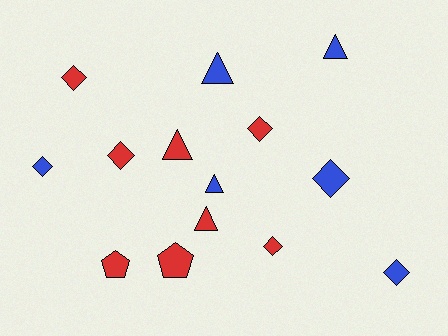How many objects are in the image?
There are 14 objects.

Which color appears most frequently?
Red, with 8 objects.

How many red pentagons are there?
There are 2 red pentagons.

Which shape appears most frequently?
Diamond, with 7 objects.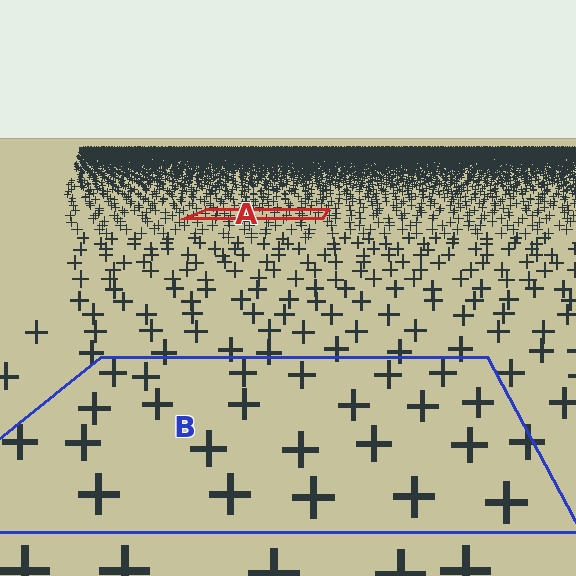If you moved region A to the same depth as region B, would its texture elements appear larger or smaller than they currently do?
They would appear larger. At a closer depth, the same texture elements are projected at a bigger on-screen size.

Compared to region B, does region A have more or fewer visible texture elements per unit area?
Region A has more texture elements per unit area — they are packed more densely because it is farther away.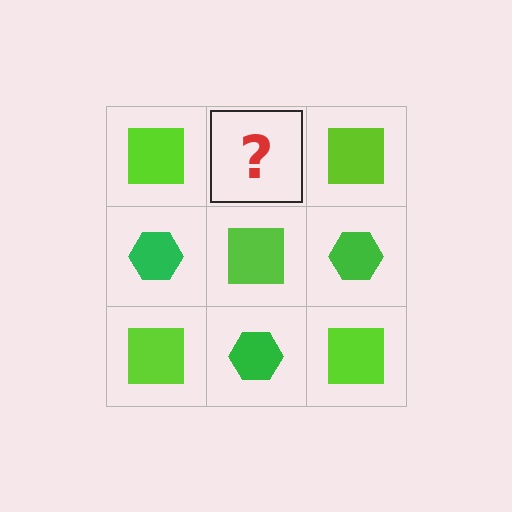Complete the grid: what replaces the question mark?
The question mark should be replaced with a green hexagon.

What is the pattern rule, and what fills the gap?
The rule is that it alternates lime square and green hexagon in a checkerboard pattern. The gap should be filled with a green hexagon.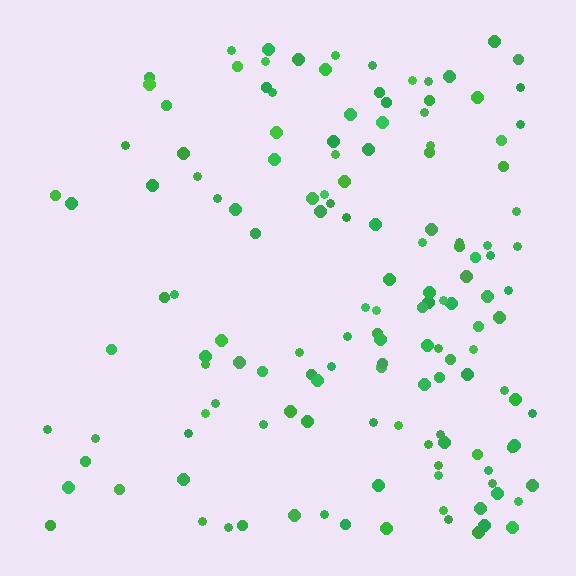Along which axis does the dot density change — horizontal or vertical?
Horizontal.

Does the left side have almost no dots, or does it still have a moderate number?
Still a moderate number, just noticeably fewer than the right.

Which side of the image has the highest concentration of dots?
The right.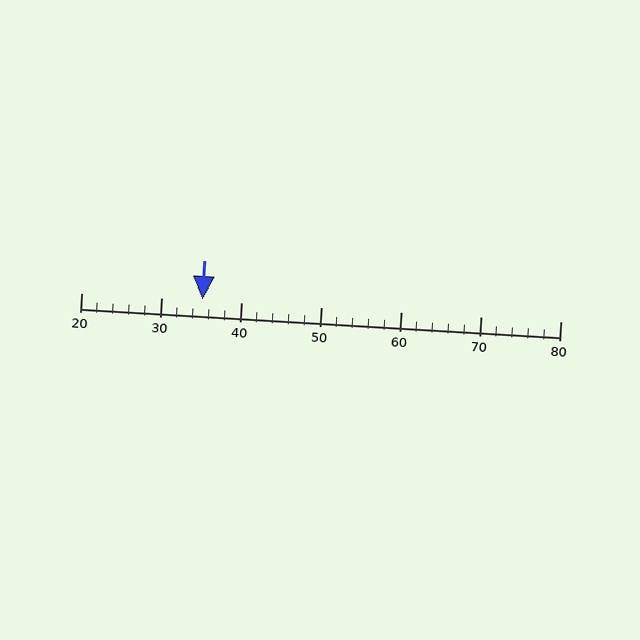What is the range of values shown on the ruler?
The ruler shows values from 20 to 80.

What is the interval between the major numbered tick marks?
The major tick marks are spaced 10 units apart.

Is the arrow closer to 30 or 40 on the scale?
The arrow is closer to 40.